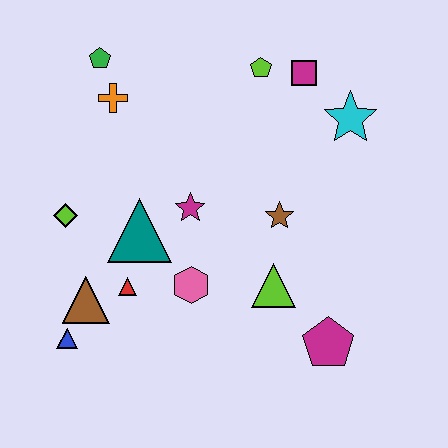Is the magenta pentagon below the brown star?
Yes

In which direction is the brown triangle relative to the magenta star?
The brown triangle is to the left of the magenta star.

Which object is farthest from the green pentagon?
The magenta pentagon is farthest from the green pentagon.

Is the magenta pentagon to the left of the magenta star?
No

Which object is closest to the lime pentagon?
The magenta square is closest to the lime pentagon.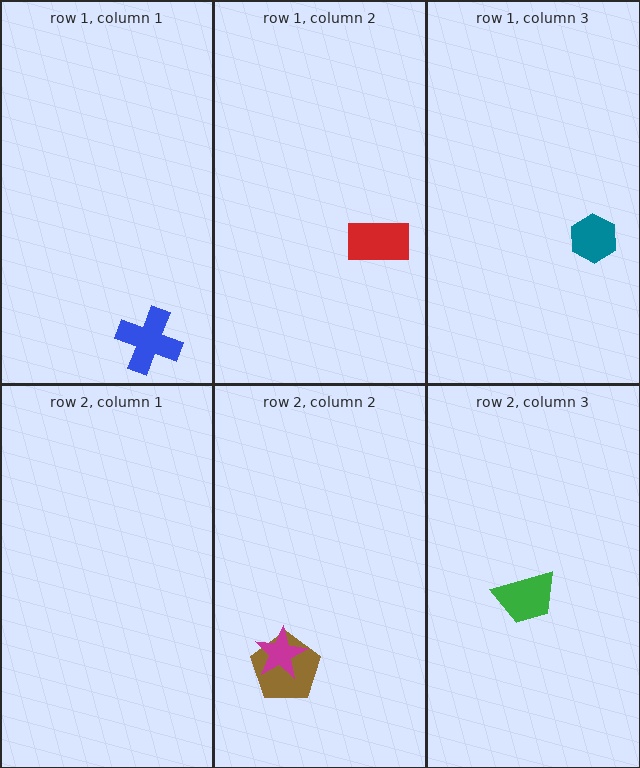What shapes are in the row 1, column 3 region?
The teal hexagon.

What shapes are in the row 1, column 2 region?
The red rectangle.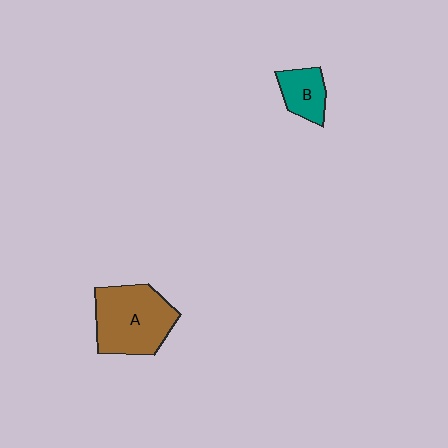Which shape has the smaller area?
Shape B (teal).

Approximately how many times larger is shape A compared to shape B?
Approximately 2.3 times.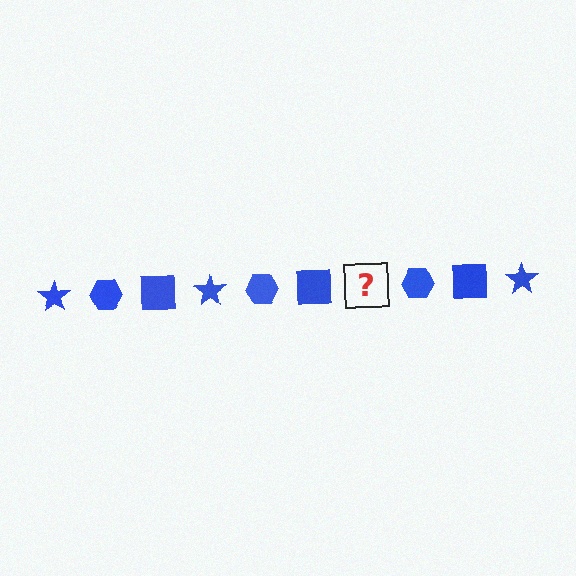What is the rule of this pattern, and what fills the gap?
The rule is that the pattern cycles through star, hexagon, square shapes in blue. The gap should be filled with a blue star.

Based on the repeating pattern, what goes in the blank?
The blank should be a blue star.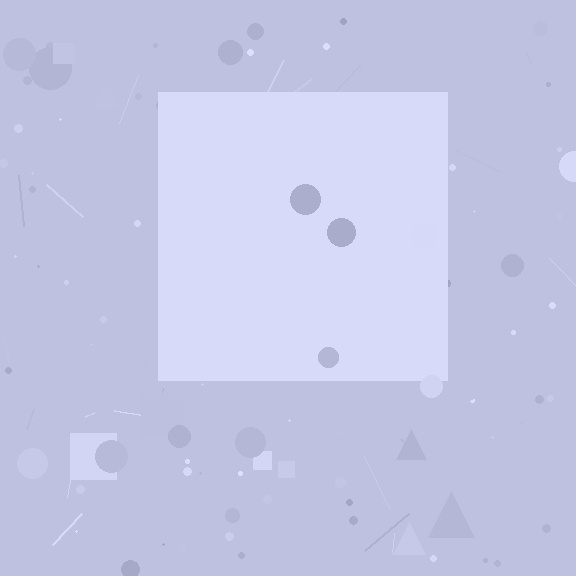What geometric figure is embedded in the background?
A square is embedded in the background.